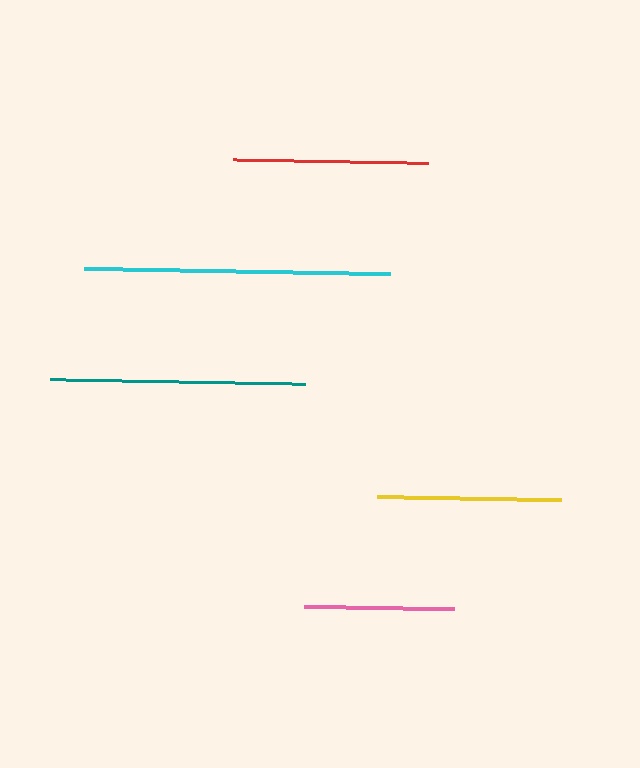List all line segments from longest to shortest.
From longest to shortest: cyan, teal, red, yellow, pink.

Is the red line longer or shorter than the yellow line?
The red line is longer than the yellow line.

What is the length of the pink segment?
The pink segment is approximately 150 pixels long.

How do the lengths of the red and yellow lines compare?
The red and yellow lines are approximately the same length.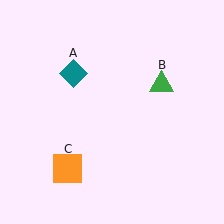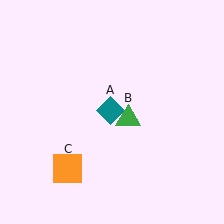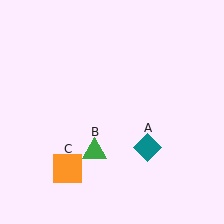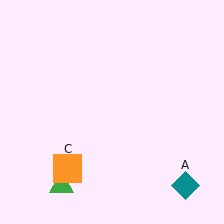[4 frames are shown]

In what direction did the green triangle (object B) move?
The green triangle (object B) moved down and to the left.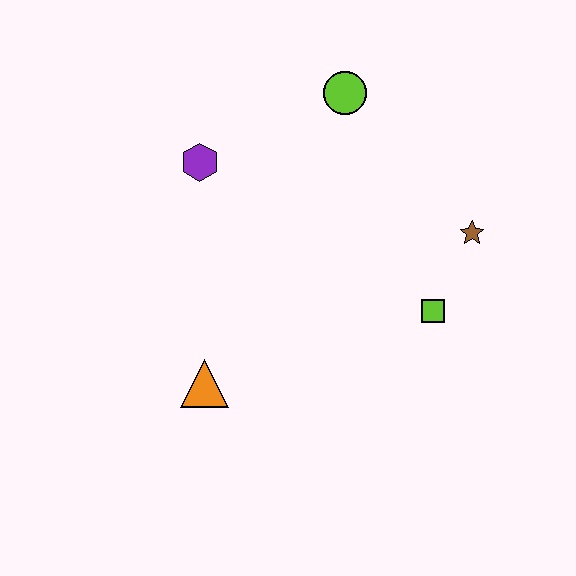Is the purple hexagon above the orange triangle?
Yes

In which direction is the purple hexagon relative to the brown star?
The purple hexagon is to the left of the brown star.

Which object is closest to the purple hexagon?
The lime circle is closest to the purple hexagon.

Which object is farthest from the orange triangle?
The lime circle is farthest from the orange triangle.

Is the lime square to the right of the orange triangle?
Yes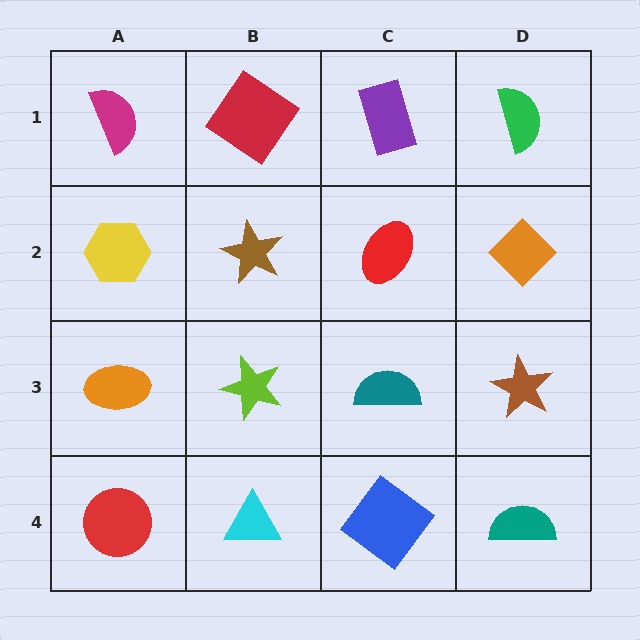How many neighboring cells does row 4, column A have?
2.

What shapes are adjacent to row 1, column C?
A red ellipse (row 2, column C), a red diamond (row 1, column B), a green semicircle (row 1, column D).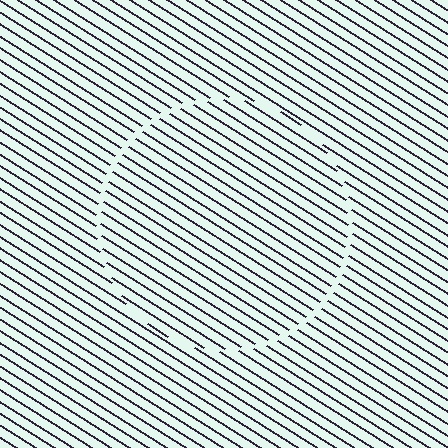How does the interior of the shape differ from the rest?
The interior of the shape contains the same grating, shifted by half a period — the contour is defined by the phase discontinuity where line-ends from the inner and outer gratings abut.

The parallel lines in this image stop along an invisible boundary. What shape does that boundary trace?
An illusory circle. The interior of the shape contains the same grating, shifted by half a period — the contour is defined by the phase discontinuity where line-ends from the inner and outer gratings abut.